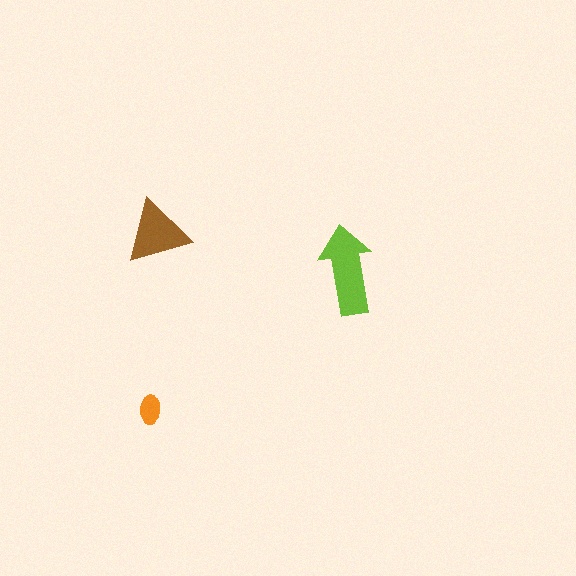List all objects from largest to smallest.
The lime arrow, the brown triangle, the orange ellipse.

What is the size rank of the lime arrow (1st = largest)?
1st.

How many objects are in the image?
There are 3 objects in the image.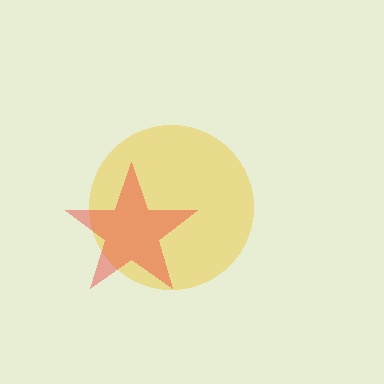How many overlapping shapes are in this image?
There are 2 overlapping shapes in the image.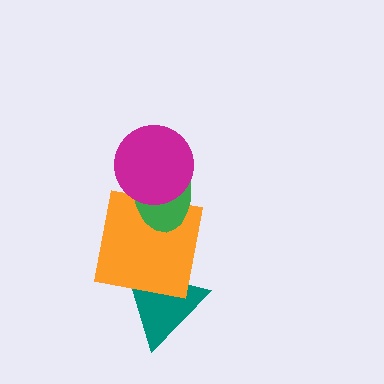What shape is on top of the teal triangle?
The orange square is on top of the teal triangle.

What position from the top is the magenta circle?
The magenta circle is 1st from the top.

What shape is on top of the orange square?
The green ellipse is on top of the orange square.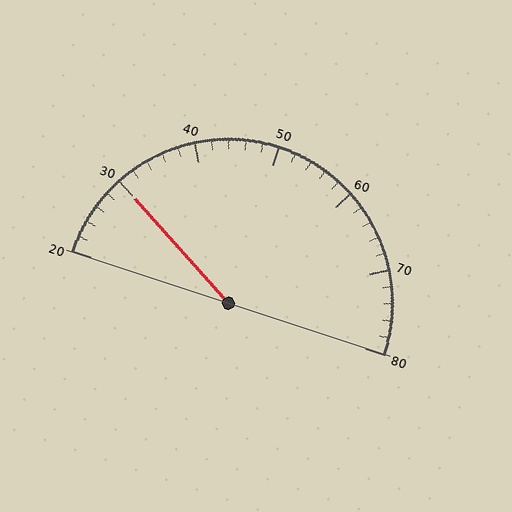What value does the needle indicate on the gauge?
The needle indicates approximately 30.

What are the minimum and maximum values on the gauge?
The gauge ranges from 20 to 80.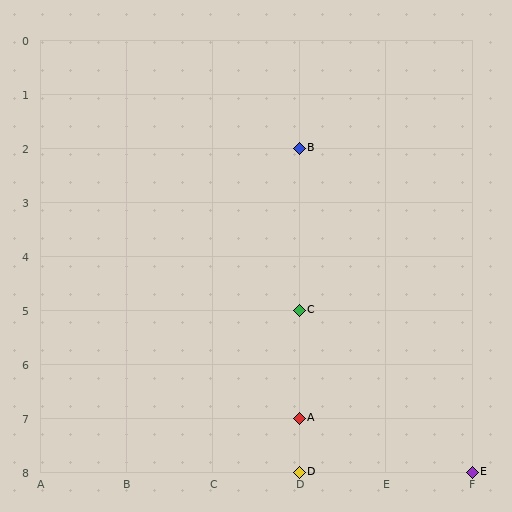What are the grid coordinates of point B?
Point B is at grid coordinates (D, 2).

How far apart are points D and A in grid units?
Points D and A are 1 row apart.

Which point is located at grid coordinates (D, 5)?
Point C is at (D, 5).